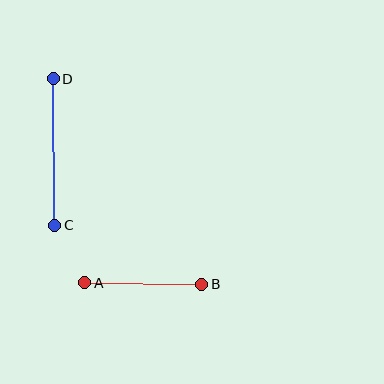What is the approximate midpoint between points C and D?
The midpoint is at approximately (54, 152) pixels.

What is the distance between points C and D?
The distance is approximately 146 pixels.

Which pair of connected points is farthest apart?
Points C and D are farthest apart.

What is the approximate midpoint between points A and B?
The midpoint is at approximately (143, 283) pixels.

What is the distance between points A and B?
The distance is approximately 117 pixels.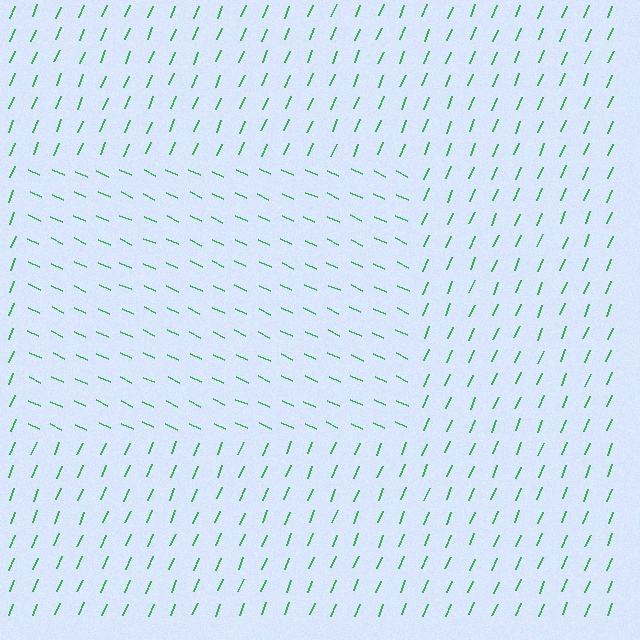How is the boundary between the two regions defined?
The boundary is defined purely by a change in line orientation (approximately 88 degrees difference). All lines are the same color and thickness.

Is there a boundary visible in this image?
Yes, there is a texture boundary formed by a change in line orientation.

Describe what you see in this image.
The image is filled with small green line segments. A rectangle region in the image has lines oriented differently from the surrounding lines, creating a visible texture boundary.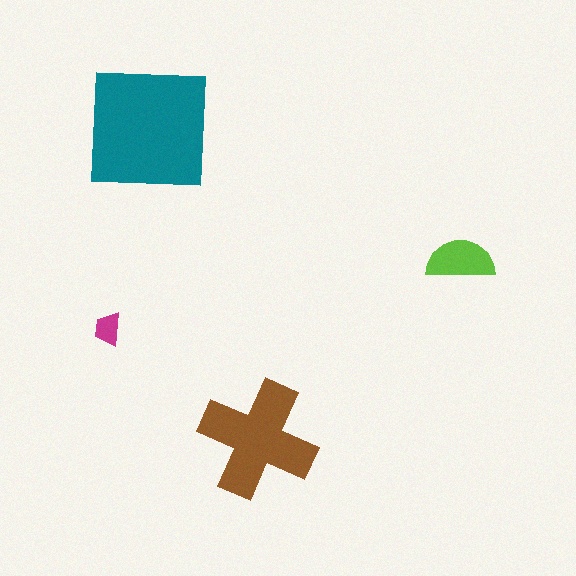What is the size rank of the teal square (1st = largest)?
1st.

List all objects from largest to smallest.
The teal square, the brown cross, the lime semicircle, the magenta trapezoid.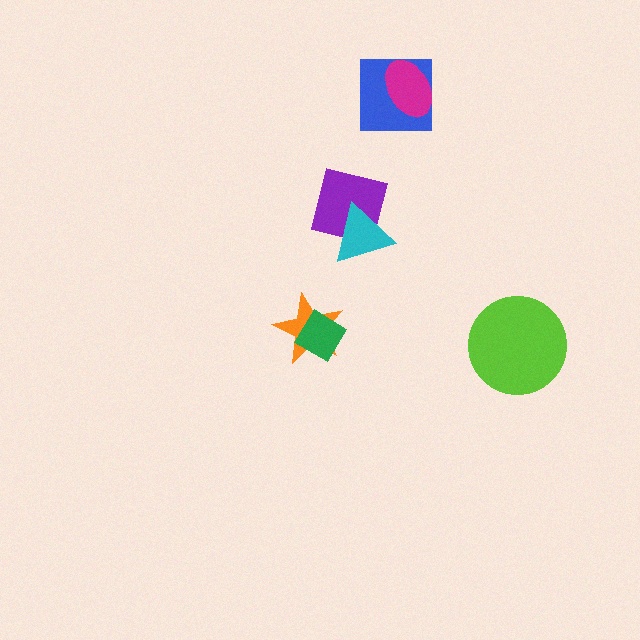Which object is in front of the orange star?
The green diamond is in front of the orange star.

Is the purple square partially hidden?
Yes, it is partially covered by another shape.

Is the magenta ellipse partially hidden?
No, no other shape covers it.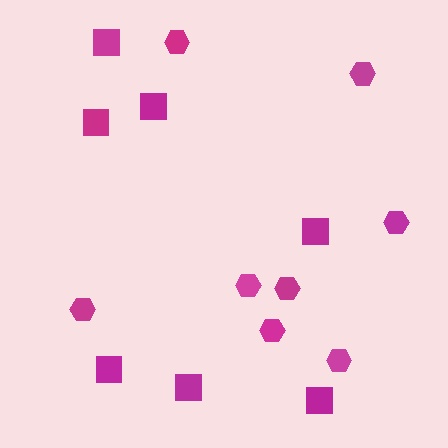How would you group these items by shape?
There are 2 groups: one group of hexagons (8) and one group of squares (7).